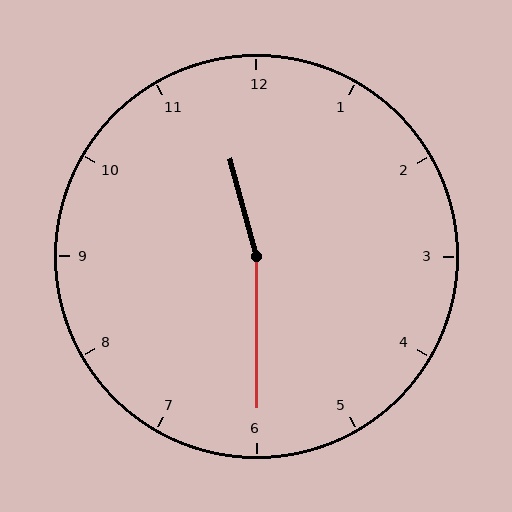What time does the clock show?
11:30.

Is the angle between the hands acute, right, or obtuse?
It is obtuse.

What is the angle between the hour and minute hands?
Approximately 165 degrees.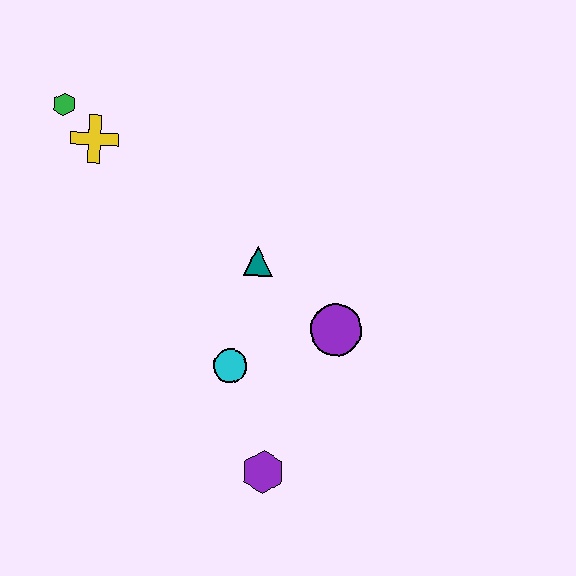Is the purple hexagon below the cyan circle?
Yes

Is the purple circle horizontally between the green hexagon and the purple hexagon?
No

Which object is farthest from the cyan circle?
The green hexagon is farthest from the cyan circle.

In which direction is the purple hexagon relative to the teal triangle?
The purple hexagon is below the teal triangle.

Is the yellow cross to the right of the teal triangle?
No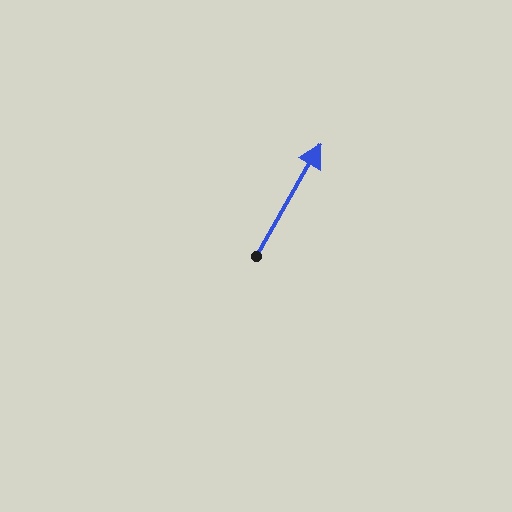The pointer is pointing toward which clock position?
Roughly 1 o'clock.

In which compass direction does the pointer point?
Northeast.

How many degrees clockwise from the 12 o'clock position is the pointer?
Approximately 30 degrees.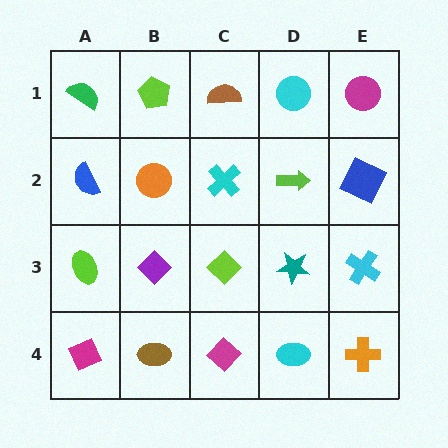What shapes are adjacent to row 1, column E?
A blue square (row 2, column E), a cyan circle (row 1, column D).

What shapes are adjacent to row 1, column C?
A cyan cross (row 2, column C), a lime pentagon (row 1, column B), a cyan circle (row 1, column D).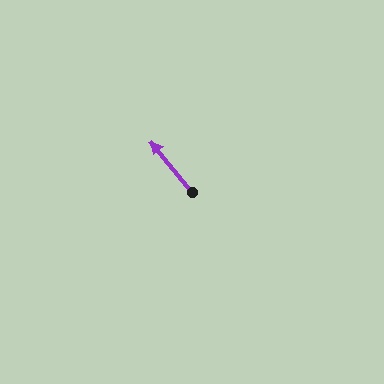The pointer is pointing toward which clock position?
Roughly 11 o'clock.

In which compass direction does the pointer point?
Northwest.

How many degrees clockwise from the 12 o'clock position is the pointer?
Approximately 321 degrees.